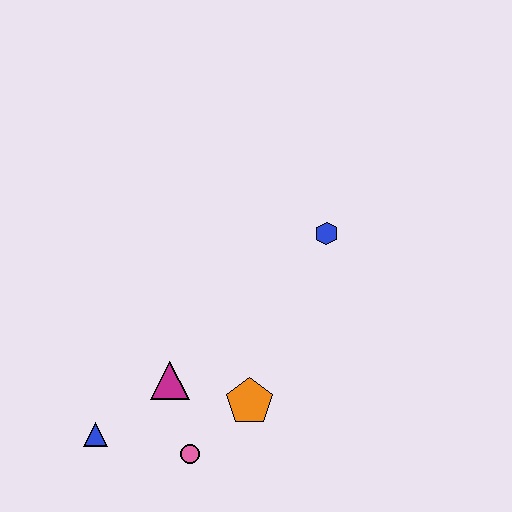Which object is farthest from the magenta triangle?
The blue hexagon is farthest from the magenta triangle.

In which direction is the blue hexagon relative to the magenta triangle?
The blue hexagon is to the right of the magenta triangle.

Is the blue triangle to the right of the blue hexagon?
No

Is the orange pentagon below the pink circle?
No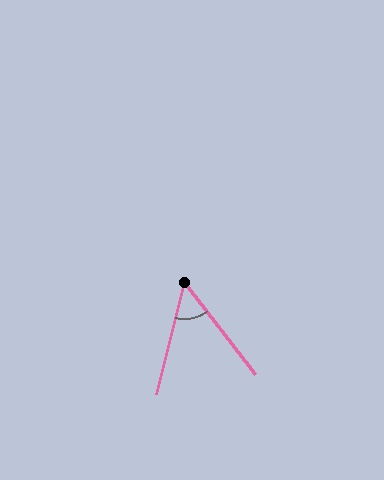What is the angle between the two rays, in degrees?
Approximately 52 degrees.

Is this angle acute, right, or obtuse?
It is acute.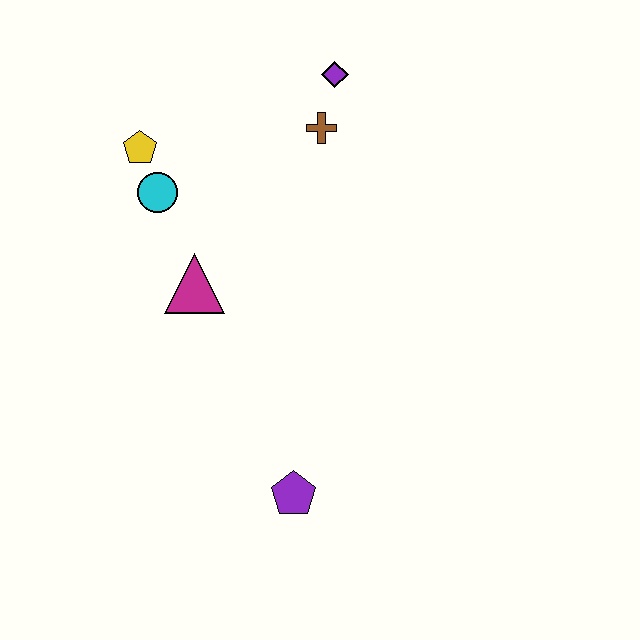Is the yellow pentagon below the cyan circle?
No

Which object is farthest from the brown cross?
The purple pentagon is farthest from the brown cross.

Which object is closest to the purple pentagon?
The magenta triangle is closest to the purple pentagon.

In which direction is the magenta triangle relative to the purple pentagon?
The magenta triangle is above the purple pentagon.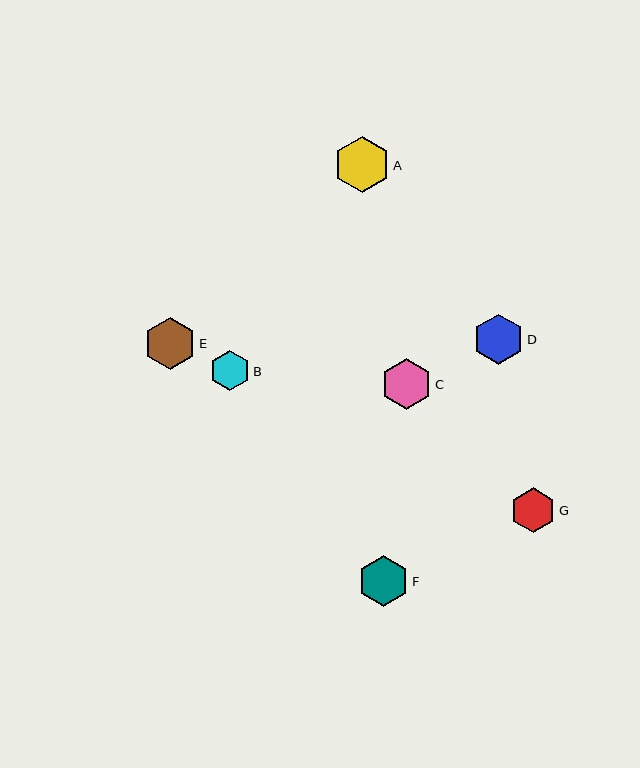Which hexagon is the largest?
Hexagon A is the largest with a size of approximately 56 pixels.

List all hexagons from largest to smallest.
From largest to smallest: A, E, F, C, D, G, B.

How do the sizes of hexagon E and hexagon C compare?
Hexagon E and hexagon C are approximately the same size.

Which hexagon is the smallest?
Hexagon B is the smallest with a size of approximately 40 pixels.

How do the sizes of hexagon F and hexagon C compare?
Hexagon F and hexagon C are approximately the same size.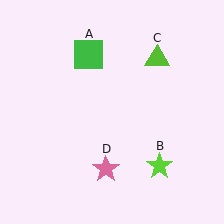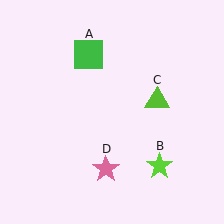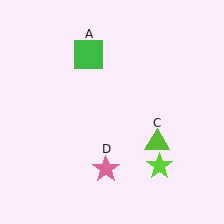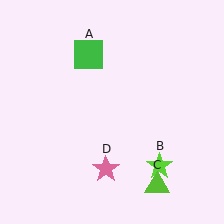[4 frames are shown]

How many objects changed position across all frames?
1 object changed position: lime triangle (object C).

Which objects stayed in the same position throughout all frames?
Green square (object A) and lime star (object B) and pink star (object D) remained stationary.